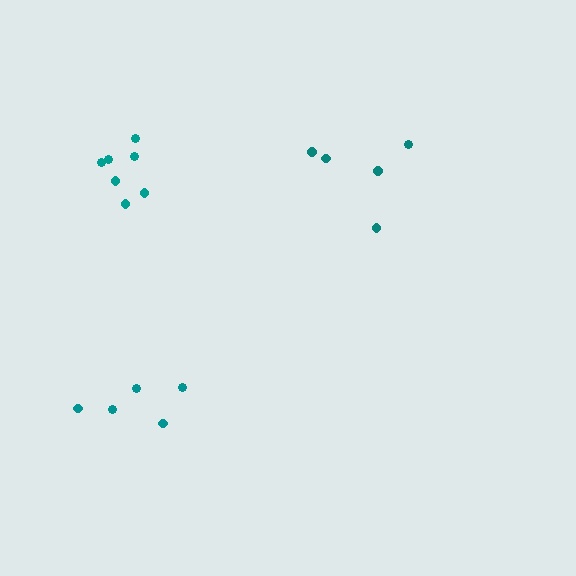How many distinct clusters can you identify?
There are 3 distinct clusters.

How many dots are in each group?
Group 1: 5 dots, Group 2: 5 dots, Group 3: 7 dots (17 total).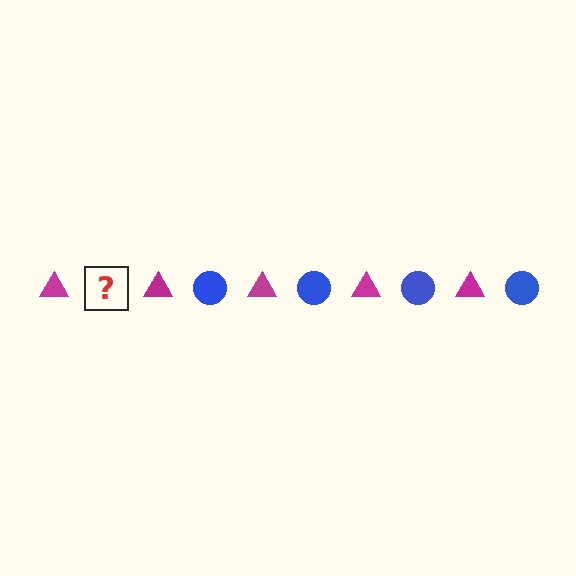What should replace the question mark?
The question mark should be replaced with a blue circle.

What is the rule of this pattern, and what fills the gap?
The rule is that the pattern alternates between magenta triangle and blue circle. The gap should be filled with a blue circle.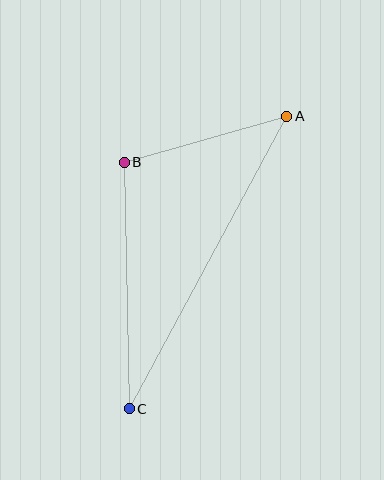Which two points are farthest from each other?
Points A and C are farthest from each other.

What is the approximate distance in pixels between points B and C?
The distance between B and C is approximately 247 pixels.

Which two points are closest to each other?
Points A and B are closest to each other.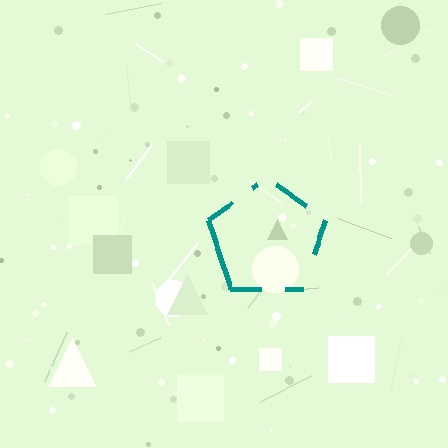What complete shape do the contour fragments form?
The contour fragments form a pentagon.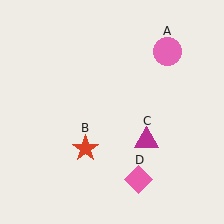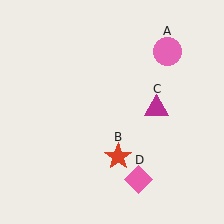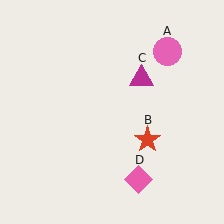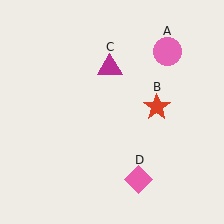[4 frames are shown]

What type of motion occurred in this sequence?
The red star (object B), magenta triangle (object C) rotated counterclockwise around the center of the scene.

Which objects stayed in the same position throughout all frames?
Pink circle (object A) and pink diamond (object D) remained stationary.